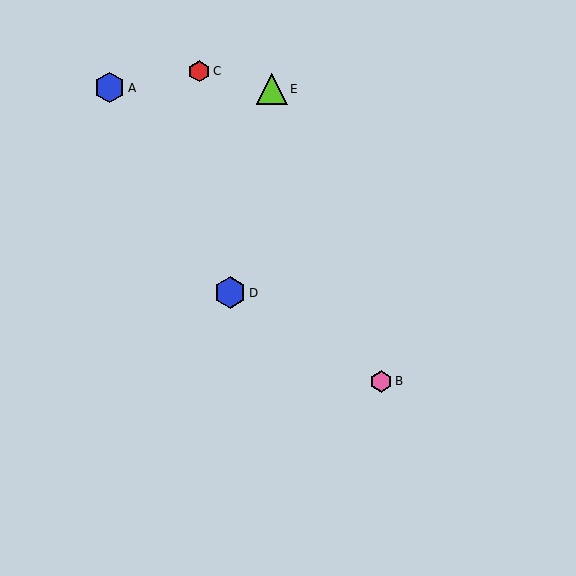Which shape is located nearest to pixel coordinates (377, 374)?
The pink hexagon (labeled B) at (381, 381) is nearest to that location.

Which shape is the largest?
The blue hexagon (labeled D) is the largest.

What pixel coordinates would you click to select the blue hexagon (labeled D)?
Click at (230, 293) to select the blue hexagon D.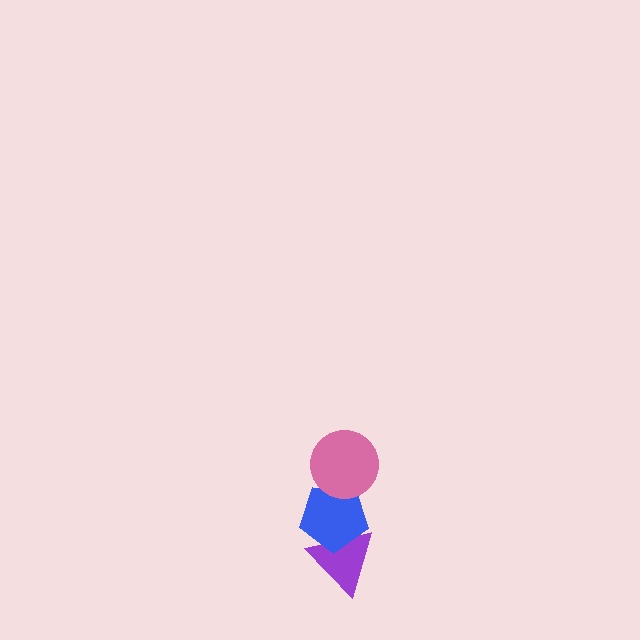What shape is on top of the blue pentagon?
The pink circle is on top of the blue pentagon.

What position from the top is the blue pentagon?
The blue pentagon is 2nd from the top.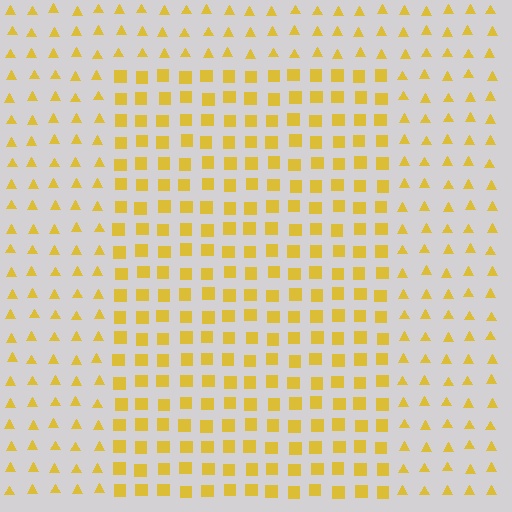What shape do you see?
I see a rectangle.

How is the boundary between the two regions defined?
The boundary is defined by a change in element shape: squares inside vs. triangles outside. All elements share the same color and spacing.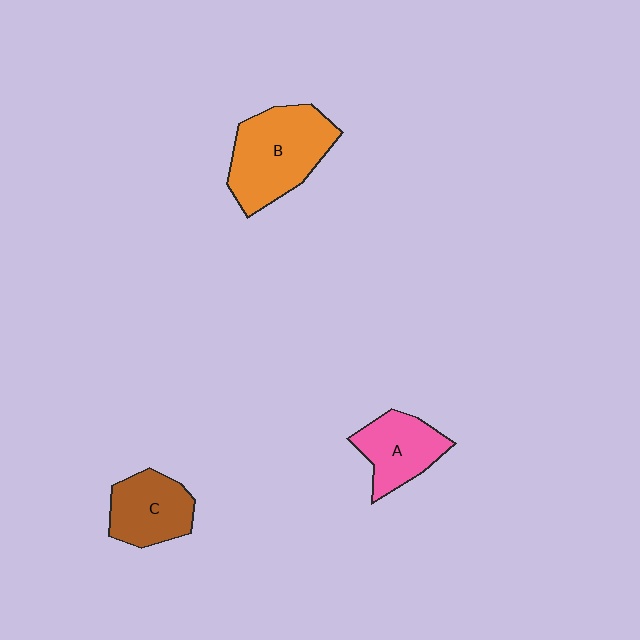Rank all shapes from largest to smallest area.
From largest to smallest: B (orange), C (brown), A (pink).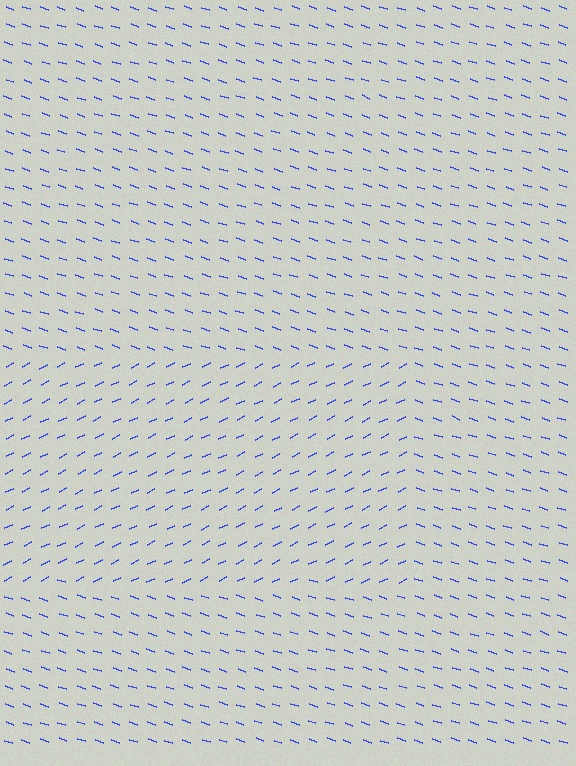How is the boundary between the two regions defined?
The boundary is defined purely by a change in line orientation (approximately 45 degrees difference). All lines are the same color and thickness.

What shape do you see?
I see a rectangle.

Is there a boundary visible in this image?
Yes, there is a texture boundary formed by a change in line orientation.